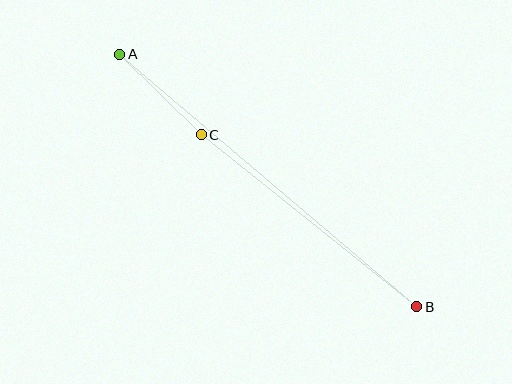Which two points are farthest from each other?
Points A and B are farthest from each other.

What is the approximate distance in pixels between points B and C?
The distance between B and C is approximately 276 pixels.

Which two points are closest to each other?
Points A and C are closest to each other.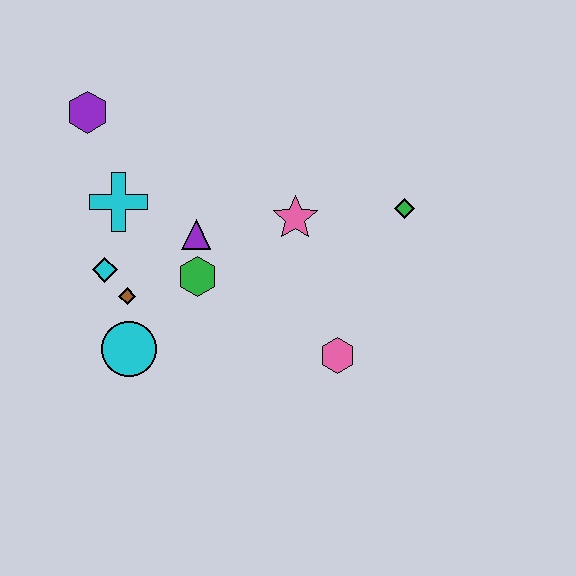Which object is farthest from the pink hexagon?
The purple hexagon is farthest from the pink hexagon.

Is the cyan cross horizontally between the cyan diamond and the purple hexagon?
No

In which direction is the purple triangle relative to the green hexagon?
The purple triangle is above the green hexagon.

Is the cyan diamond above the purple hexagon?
No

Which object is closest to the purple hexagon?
The cyan cross is closest to the purple hexagon.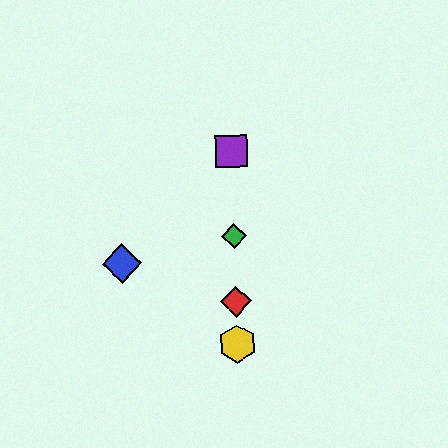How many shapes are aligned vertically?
4 shapes (the red diamond, the green diamond, the yellow hexagon, the purple square) are aligned vertically.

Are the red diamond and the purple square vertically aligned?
Yes, both are at x≈236.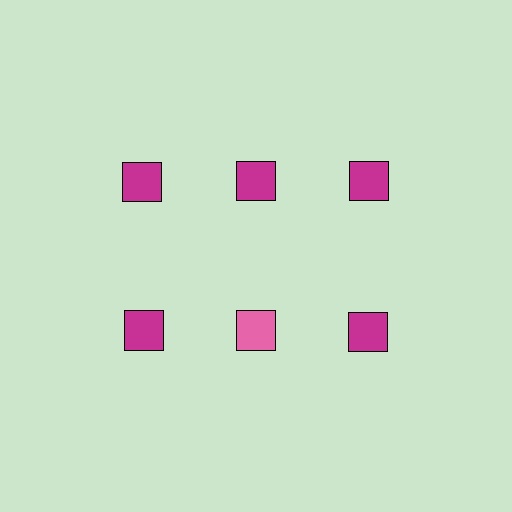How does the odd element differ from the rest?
It has a different color: pink instead of magenta.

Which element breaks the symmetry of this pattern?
The pink square in the second row, second from left column breaks the symmetry. All other shapes are magenta squares.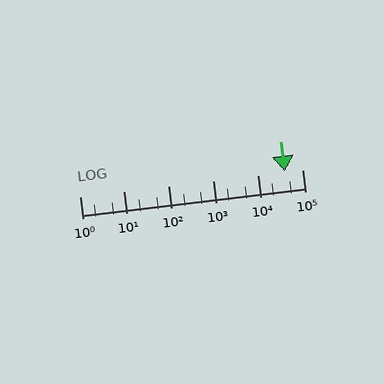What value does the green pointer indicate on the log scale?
The pointer indicates approximately 41000.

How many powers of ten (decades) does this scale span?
The scale spans 5 decades, from 1 to 100000.